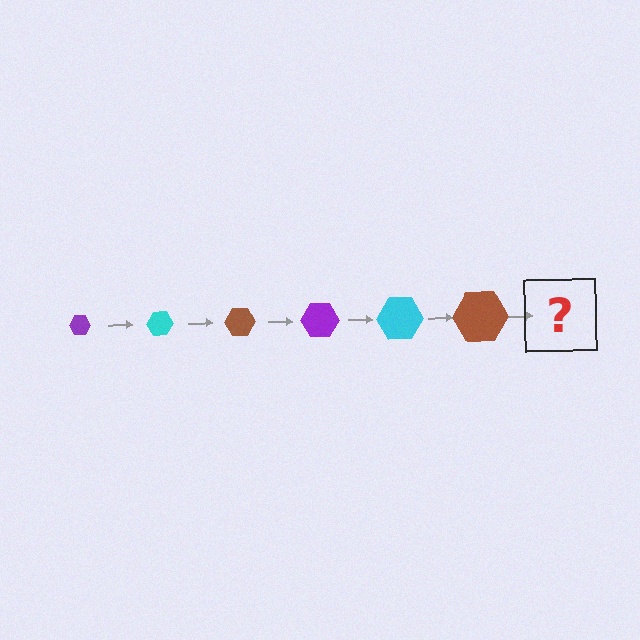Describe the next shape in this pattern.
It should be a purple hexagon, larger than the previous one.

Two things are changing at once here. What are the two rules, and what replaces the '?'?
The two rules are that the hexagon grows larger each step and the color cycles through purple, cyan, and brown. The '?' should be a purple hexagon, larger than the previous one.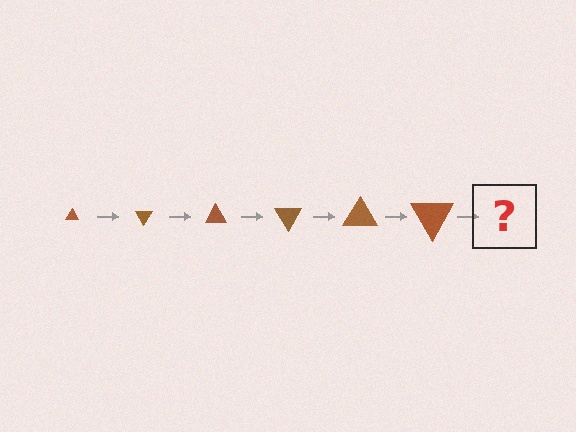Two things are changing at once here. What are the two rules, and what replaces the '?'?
The two rules are that the triangle grows larger each step and it rotates 60 degrees each step. The '?' should be a triangle, larger than the previous one and rotated 360 degrees from the start.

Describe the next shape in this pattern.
It should be a triangle, larger than the previous one and rotated 360 degrees from the start.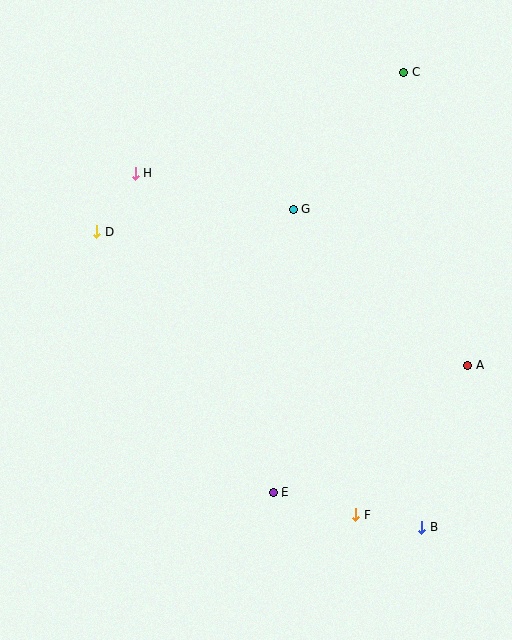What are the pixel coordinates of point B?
Point B is at (422, 527).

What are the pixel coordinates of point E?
Point E is at (274, 493).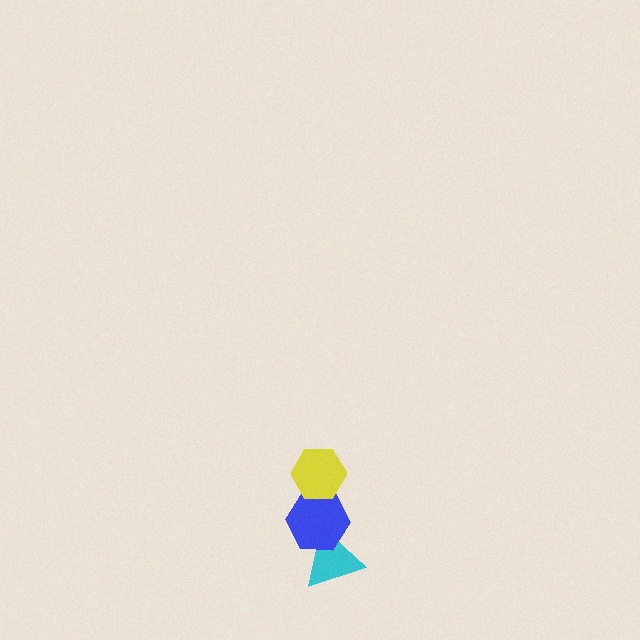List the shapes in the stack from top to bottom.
From top to bottom: the yellow hexagon, the blue hexagon, the cyan triangle.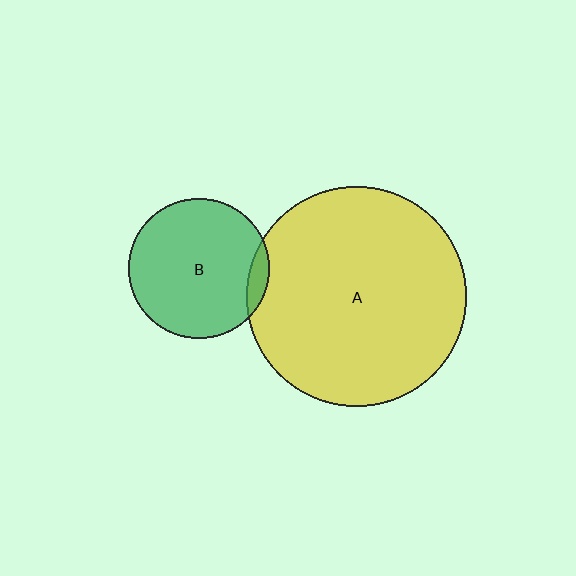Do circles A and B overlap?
Yes.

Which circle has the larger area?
Circle A (yellow).